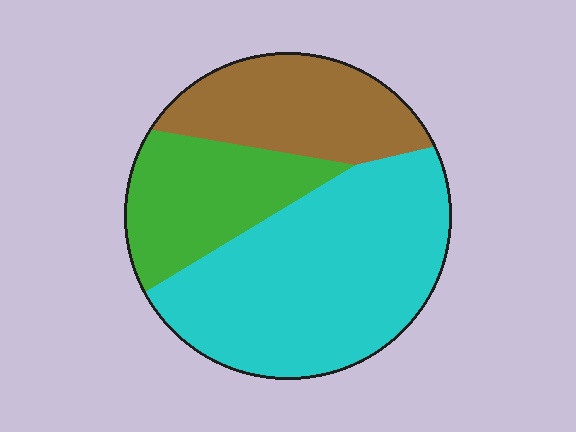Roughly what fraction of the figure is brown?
Brown takes up between a sixth and a third of the figure.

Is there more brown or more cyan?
Cyan.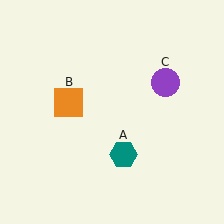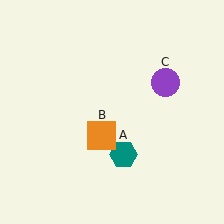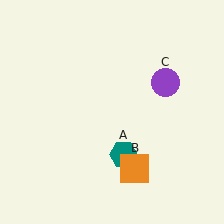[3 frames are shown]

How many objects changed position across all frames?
1 object changed position: orange square (object B).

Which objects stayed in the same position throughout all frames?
Teal hexagon (object A) and purple circle (object C) remained stationary.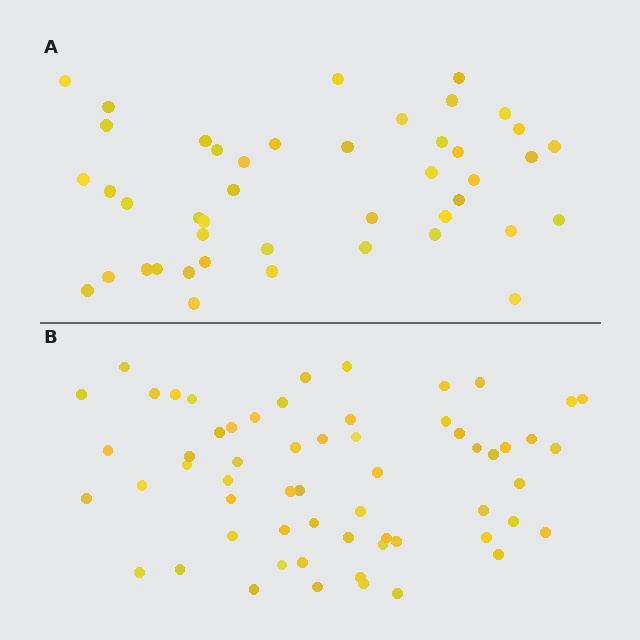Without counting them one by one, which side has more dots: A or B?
Region B (the bottom region) has more dots.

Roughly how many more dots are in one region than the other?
Region B has approximately 15 more dots than region A.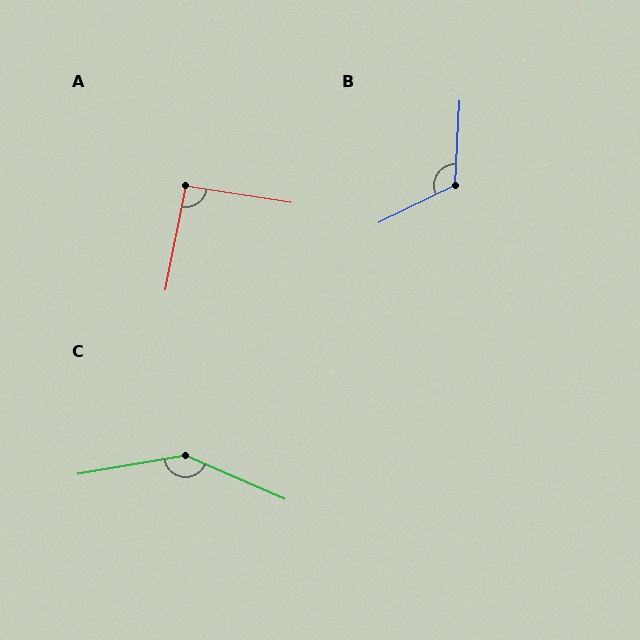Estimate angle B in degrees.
Approximately 119 degrees.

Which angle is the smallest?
A, at approximately 92 degrees.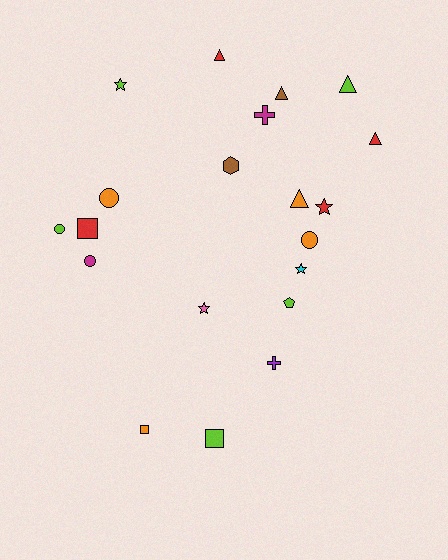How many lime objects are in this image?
There are 5 lime objects.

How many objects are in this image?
There are 20 objects.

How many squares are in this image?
There are 3 squares.